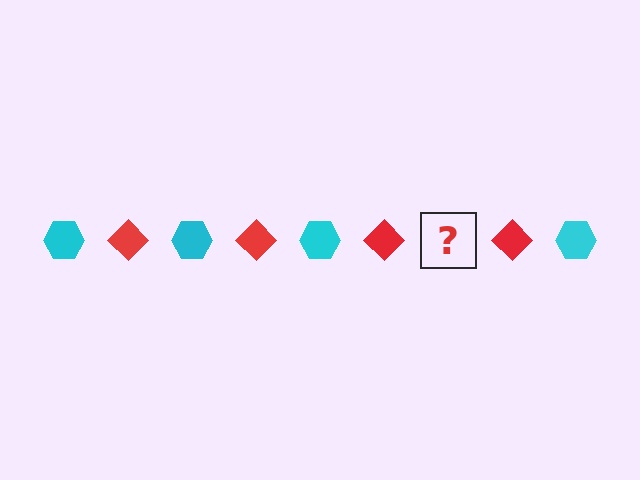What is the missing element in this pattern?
The missing element is a cyan hexagon.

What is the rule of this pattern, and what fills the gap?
The rule is that the pattern alternates between cyan hexagon and red diamond. The gap should be filled with a cyan hexagon.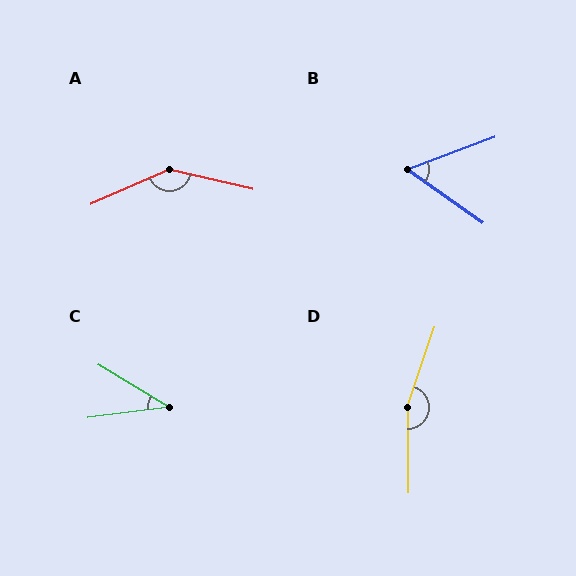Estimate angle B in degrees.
Approximately 56 degrees.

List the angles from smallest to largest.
C (38°), B (56°), A (144°), D (160°).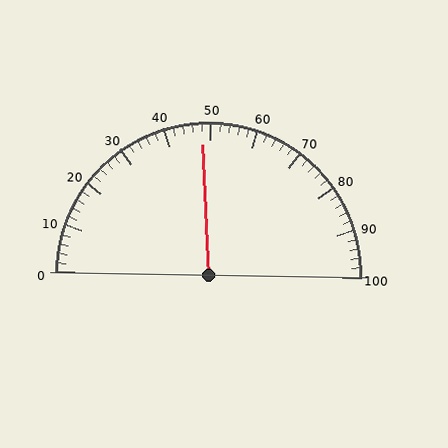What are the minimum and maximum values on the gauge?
The gauge ranges from 0 to 100.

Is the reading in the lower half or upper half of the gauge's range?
The reading is in the lower half of the range (0 to 100).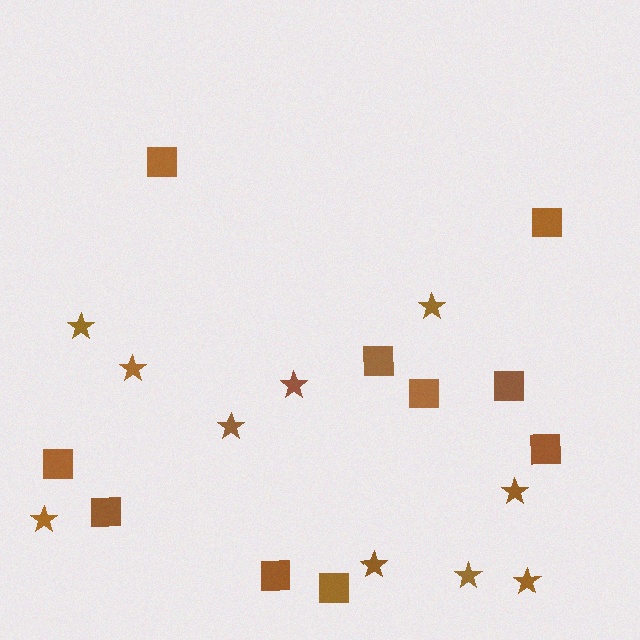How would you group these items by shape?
There are 2 groups: one group of stars (10) and one group of squares (10).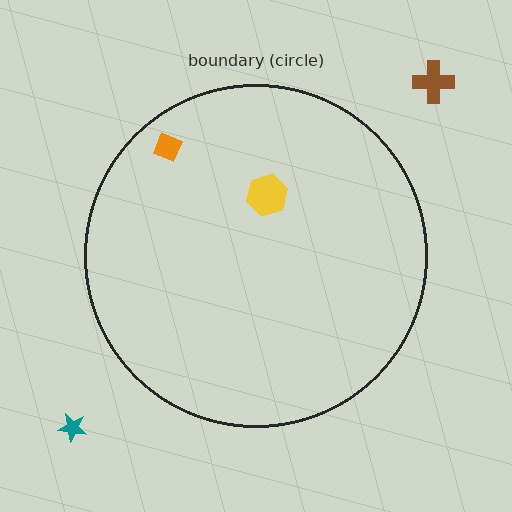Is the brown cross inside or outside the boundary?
Outside.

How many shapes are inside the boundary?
2 inside, 2 outside.